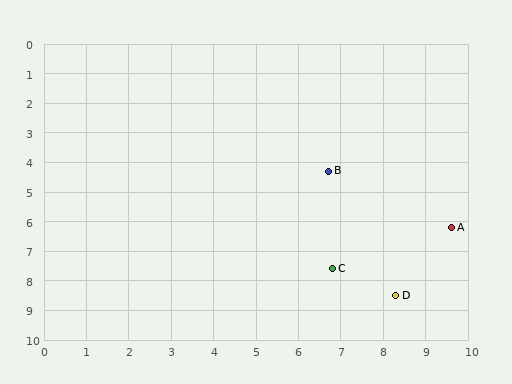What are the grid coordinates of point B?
Point B is at approximately (6.7, 4.3).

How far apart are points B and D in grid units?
Points B and D are about 4.5 grid units apart.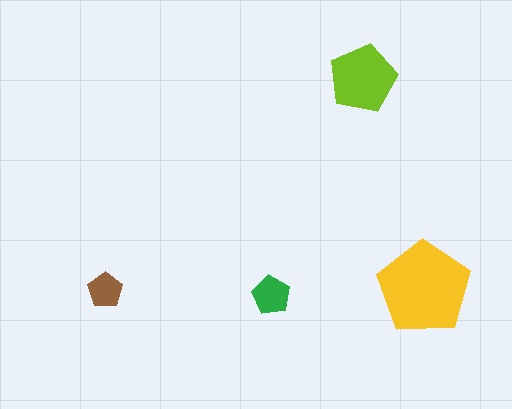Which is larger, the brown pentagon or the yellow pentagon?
The yellow one.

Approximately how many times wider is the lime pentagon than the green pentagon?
About 2 times wider.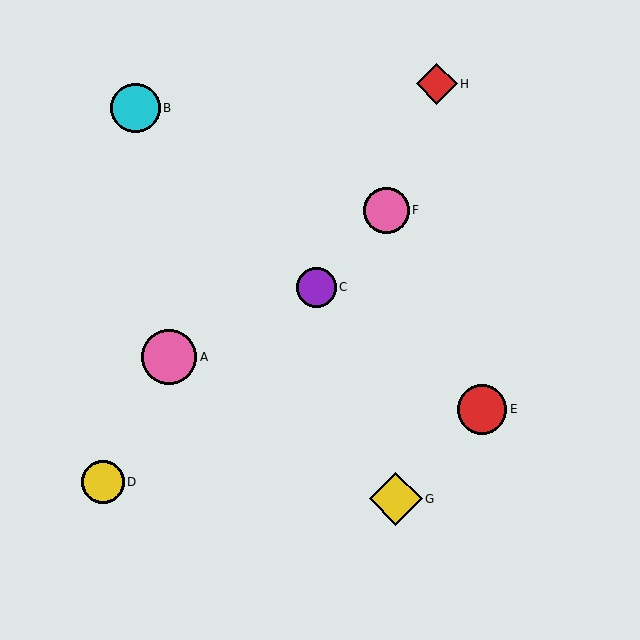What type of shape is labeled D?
Shape D is a yellow circle.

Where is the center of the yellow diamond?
The center of the yellow diamond is at (396, 499).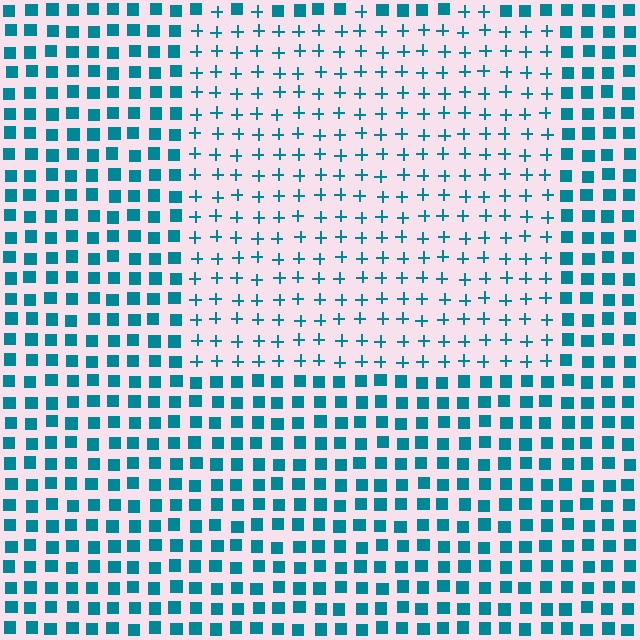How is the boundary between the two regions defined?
The boundary is defined by a change in element shape: plus signs inside vs. squares outside. All elements share the same color and spacing.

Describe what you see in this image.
The image is filled with small teal elements arranged in a uniform grid. A rectangle-shaped region contains plus signs, while the surrounding area contains squares. The boundary is defined purely by the change in element shape.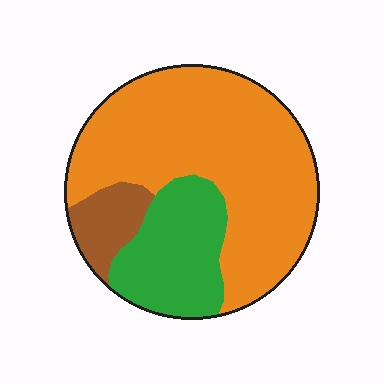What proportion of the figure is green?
Green covers 24% of the figure.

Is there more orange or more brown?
Orange.